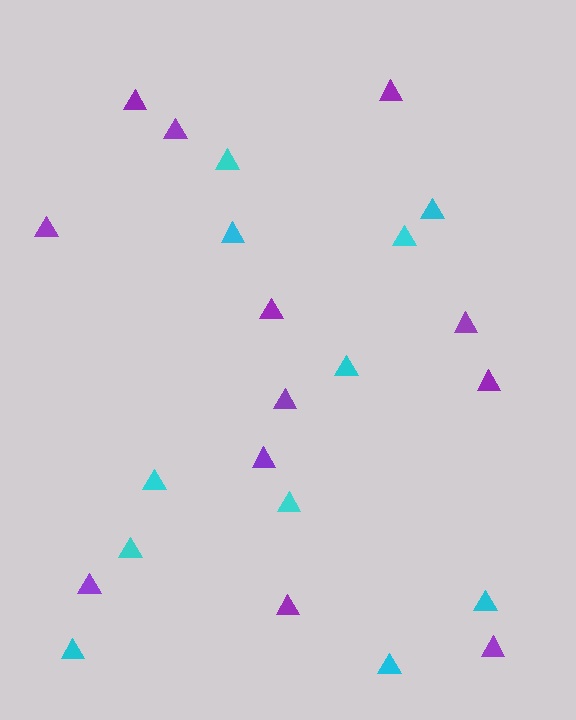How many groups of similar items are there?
There are 2 groups: one group of cyan triangles (11) and one group of purple triangles (12).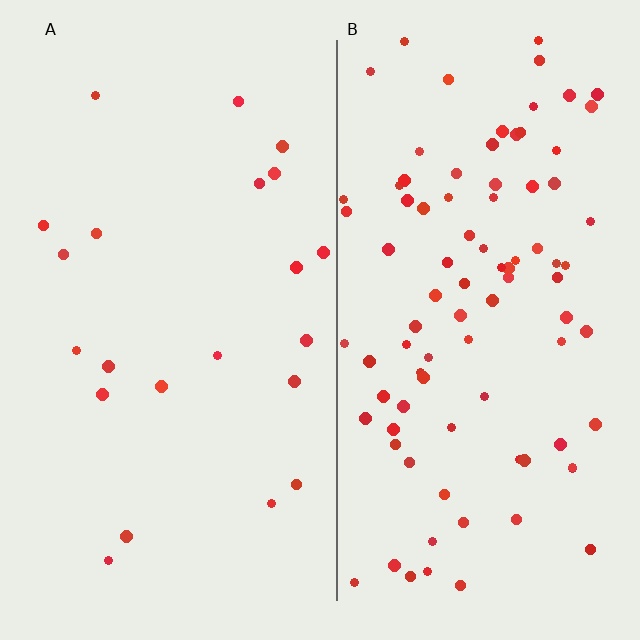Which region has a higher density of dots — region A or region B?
B (the right).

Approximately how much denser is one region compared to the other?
Approximately 4.2× — region B over region A.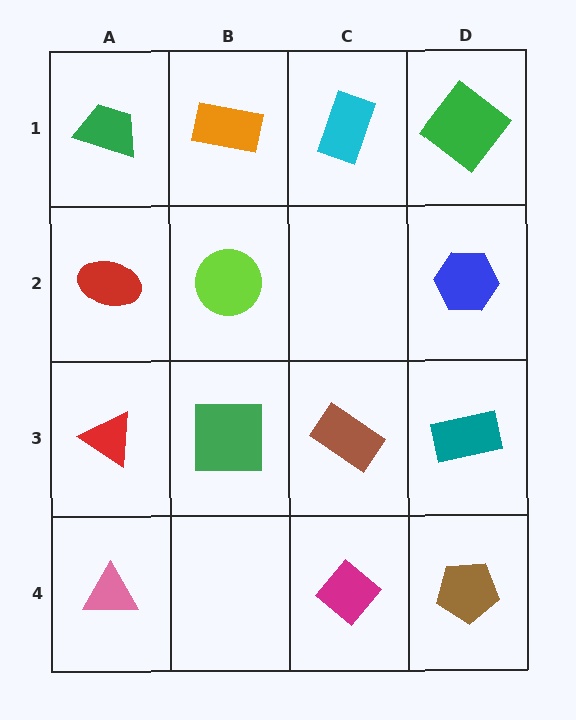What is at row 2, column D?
A blue hexagon.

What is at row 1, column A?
A green trapezoid.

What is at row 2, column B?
A lime circle.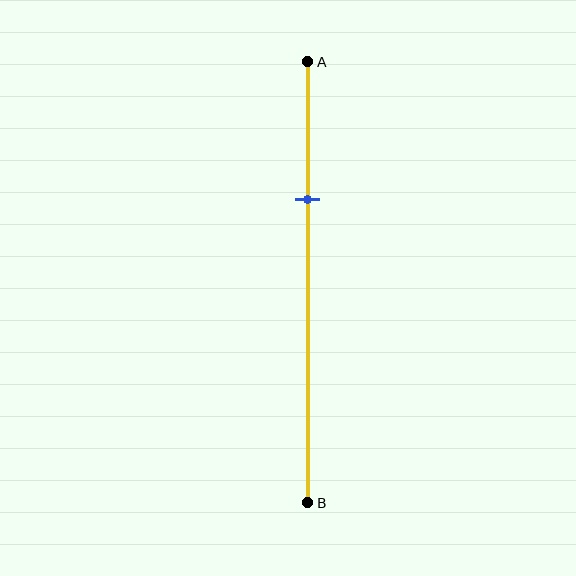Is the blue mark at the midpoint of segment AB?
No, the mark is at about 30% from A, not at the 50% midpoint.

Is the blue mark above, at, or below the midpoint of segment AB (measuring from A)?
The blue mark is above the midpoint of segment AB.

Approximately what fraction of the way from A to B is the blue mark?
The blue mark is approximately 30% of the way from A to B.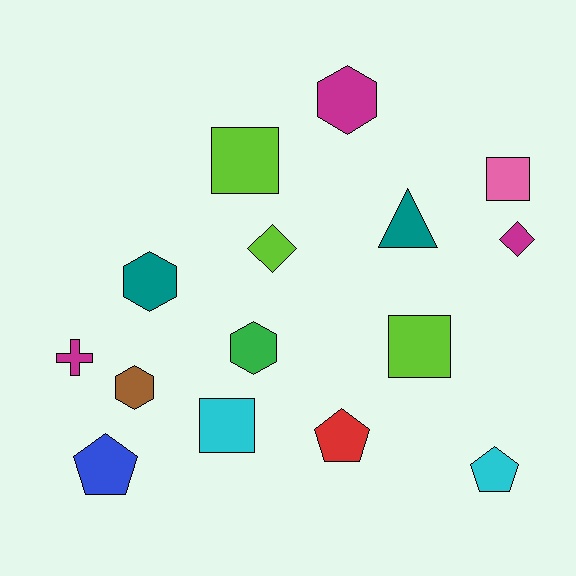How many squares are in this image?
There are 4 squares.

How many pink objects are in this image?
There is 1 pink object.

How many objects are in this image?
There are 15 objects.